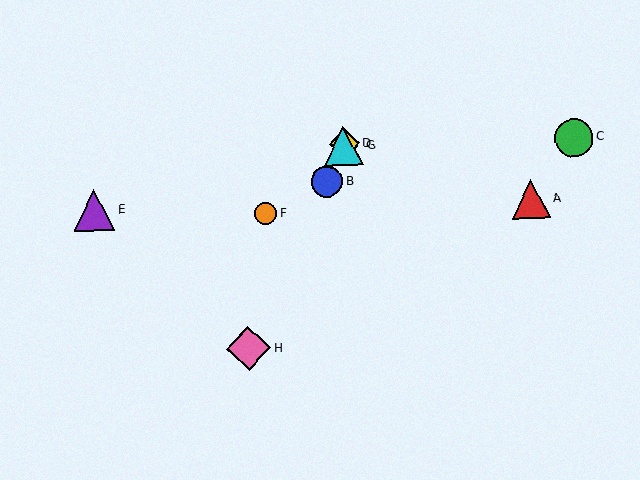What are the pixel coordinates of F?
Object F is at (266, 214).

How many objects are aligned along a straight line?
4 objects (B, D, G, H) are aligned along a straight line.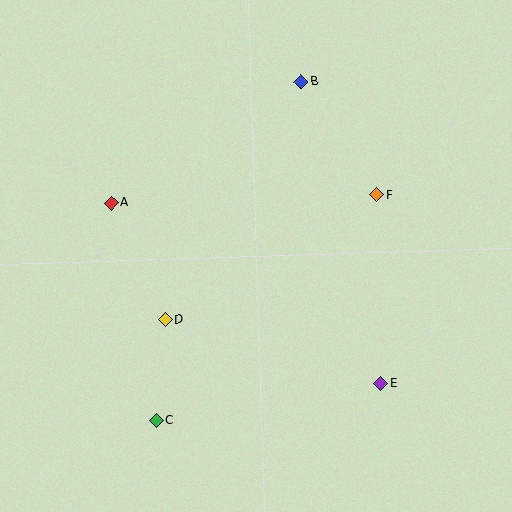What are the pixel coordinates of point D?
Point D is at (165, 320).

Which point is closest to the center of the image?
Point D at (165, 320) is closest to the center.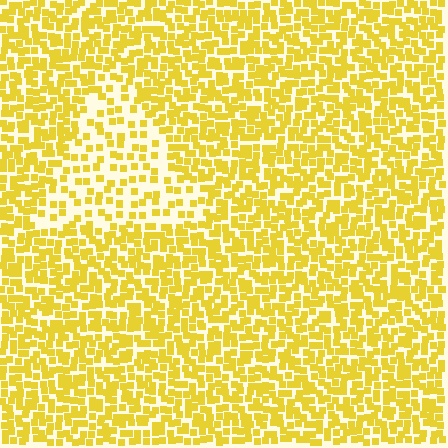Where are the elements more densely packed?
The elements are more densely packed outside the triangle boundary.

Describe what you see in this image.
The image contains small yellow elements arranged at two different densities. A triangle-shaped region is visible where the elements are less densely packed than the surrounding area.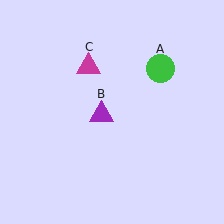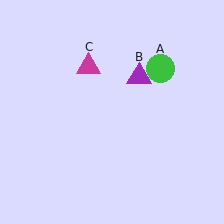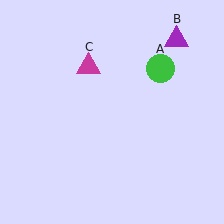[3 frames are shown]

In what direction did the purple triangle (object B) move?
The purple triangle (object B) moved up and to the right.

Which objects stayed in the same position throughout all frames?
Green circle (object A) and magenta triangle (object C) remained stationary.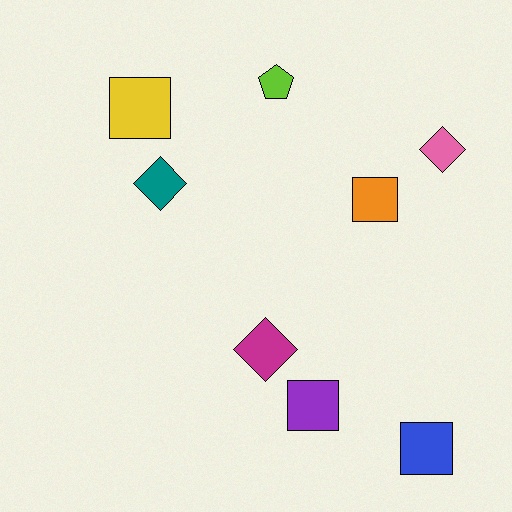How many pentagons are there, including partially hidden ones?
There is 1 pentagon.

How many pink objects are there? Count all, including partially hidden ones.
There is 1 pink object.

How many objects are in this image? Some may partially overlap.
There are 8 objects.